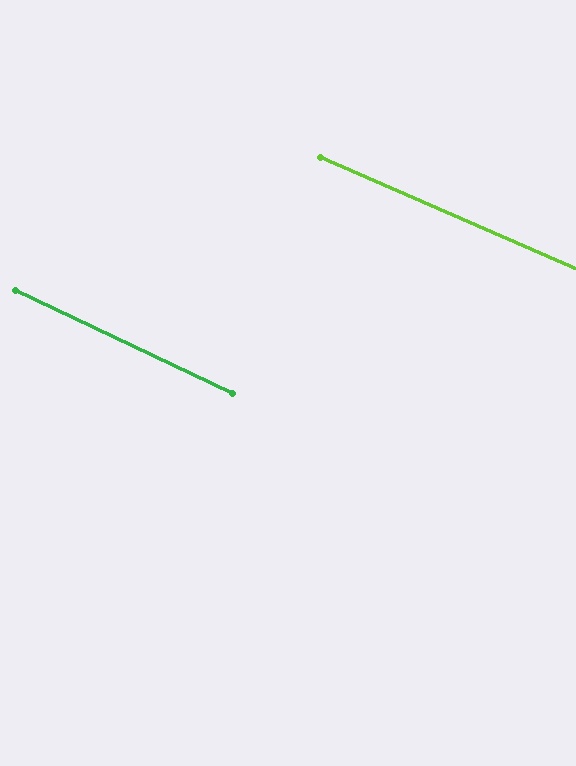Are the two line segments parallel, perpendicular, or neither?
Parallel — their directions differ by only 1.9°.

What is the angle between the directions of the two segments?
Approximately 2 degrees.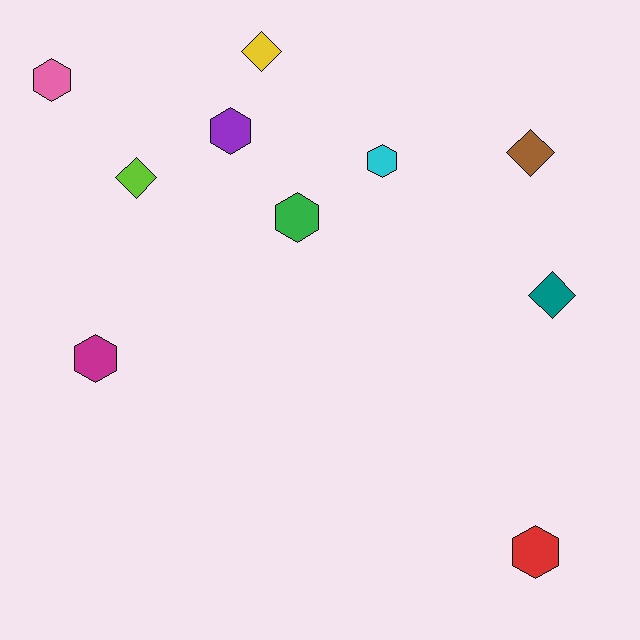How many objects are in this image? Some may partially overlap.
There are 10 objects.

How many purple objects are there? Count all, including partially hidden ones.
There is 1 purple object.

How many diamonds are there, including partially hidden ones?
There are 4 diamonds.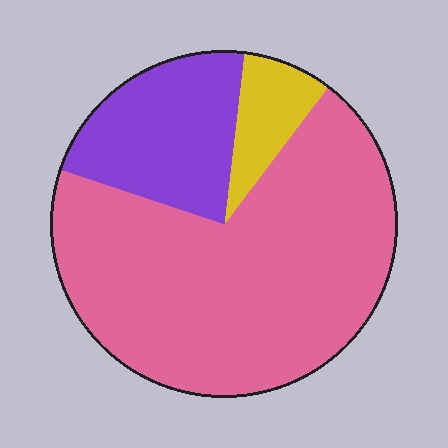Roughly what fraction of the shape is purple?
Purple covers about 20% of the shape.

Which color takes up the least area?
Yellow, at roughly 10%.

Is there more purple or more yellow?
Purple.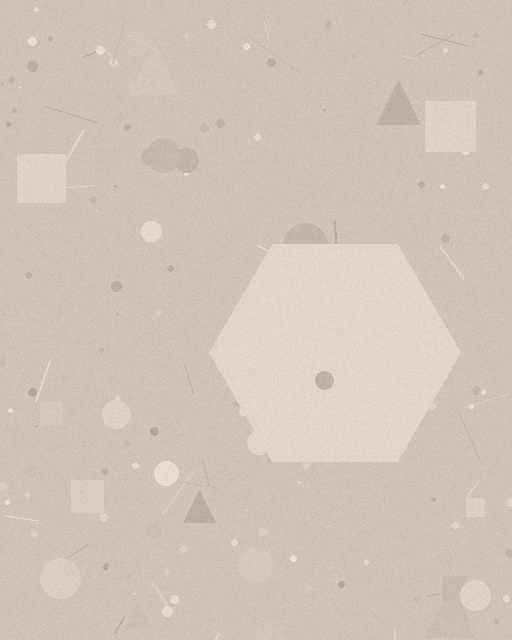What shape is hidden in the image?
A hexagon is hidden in the image.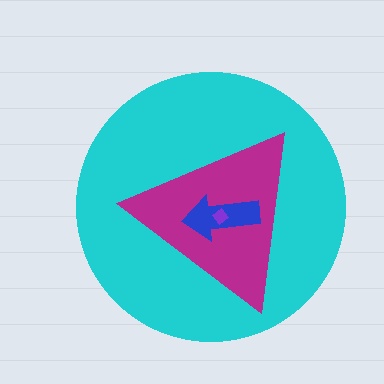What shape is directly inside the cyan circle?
The magenta triangle.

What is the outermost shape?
The cyan circle.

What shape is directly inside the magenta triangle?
The blue arrow.